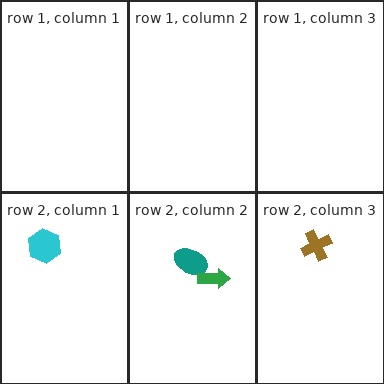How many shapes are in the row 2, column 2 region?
2.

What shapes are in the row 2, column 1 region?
The cyan hexagon.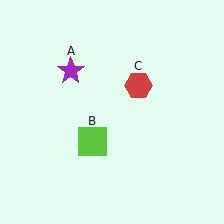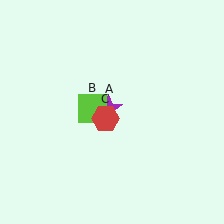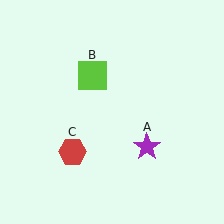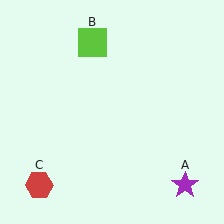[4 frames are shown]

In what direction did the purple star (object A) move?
The purple star (object A) moved down and to the right.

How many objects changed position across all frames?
3 objects changed position: purple star (object A), lime square (object B), red hexagon (object C).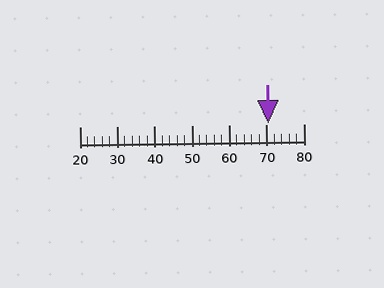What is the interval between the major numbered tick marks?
The major tick marks are spaced 10 units apart.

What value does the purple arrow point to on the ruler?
The purple arrow points to approximately 70.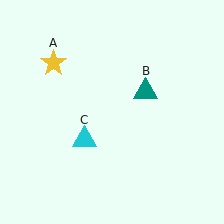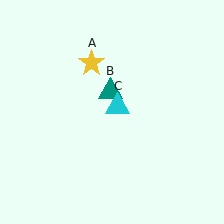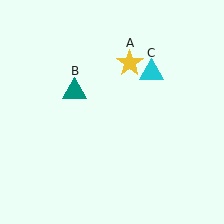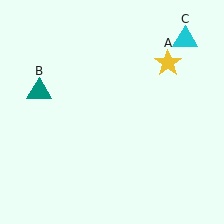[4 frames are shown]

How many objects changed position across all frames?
3 objects changed position: yellow star (object A), teal triangle (object B), cyan triangle (object C).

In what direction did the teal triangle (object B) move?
The teal triangle (object B) moved left.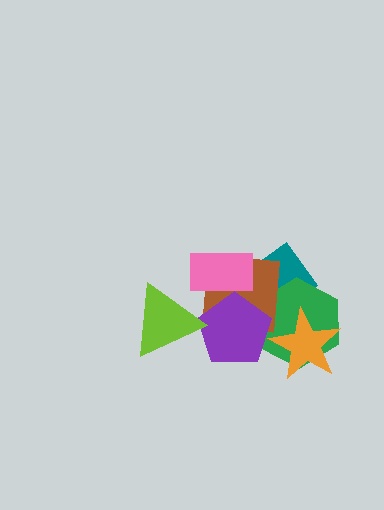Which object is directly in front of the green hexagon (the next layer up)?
The brown square is directly in front of the green hexagon.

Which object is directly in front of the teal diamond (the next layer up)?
The green hexagon is directly in front of the teal diamond.